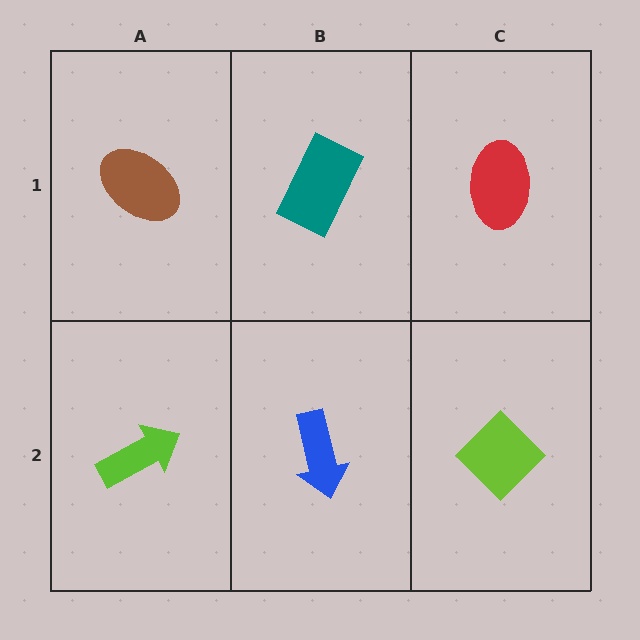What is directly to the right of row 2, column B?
A lime diamond.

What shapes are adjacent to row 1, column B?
A blue arrow (row 2, column B), a brown ellipse (row 1, column A), a red ellipse (row 1, column C).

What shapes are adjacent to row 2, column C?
A red ellipse (row 1, column C), a blue arrow (row 2, column B).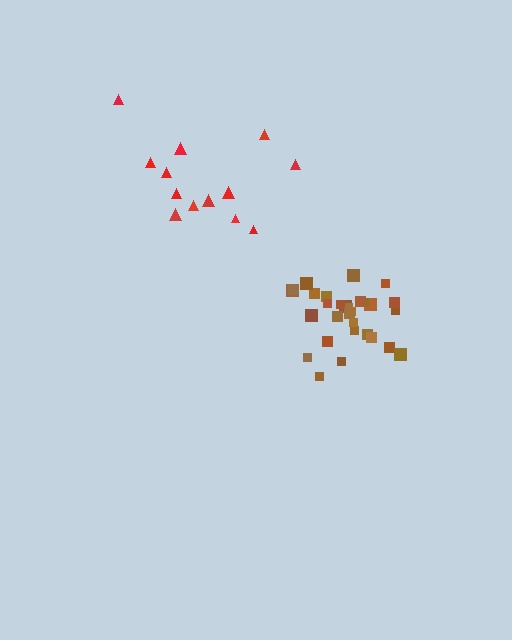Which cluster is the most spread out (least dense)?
Red.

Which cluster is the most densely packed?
Brown.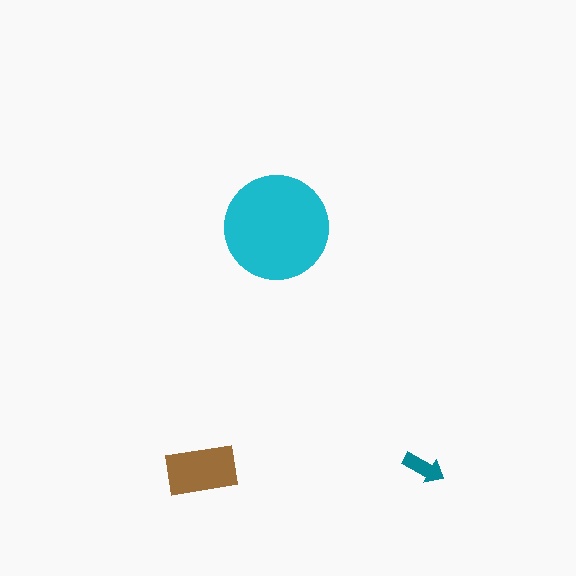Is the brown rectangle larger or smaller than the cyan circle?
Smaller.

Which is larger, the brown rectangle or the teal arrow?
The brown rectangle.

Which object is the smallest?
The teal arrow.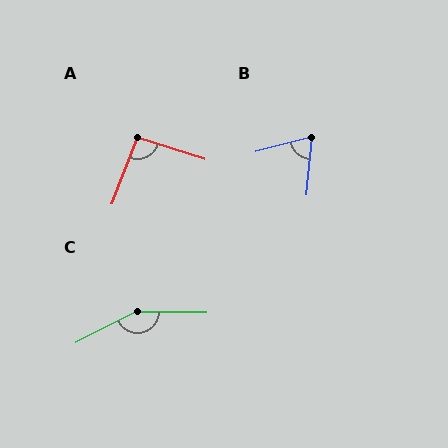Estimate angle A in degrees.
Approximately 94 degrees.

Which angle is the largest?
C, at approximately 153 degrees.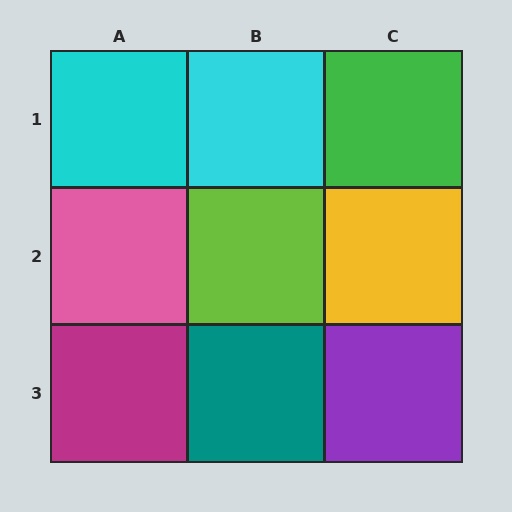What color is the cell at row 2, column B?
Lime.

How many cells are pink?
1 cell is pink.